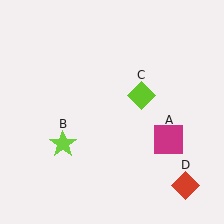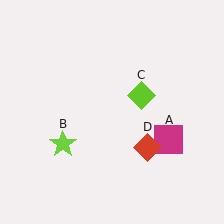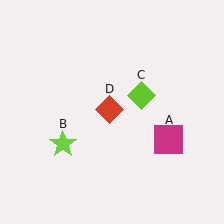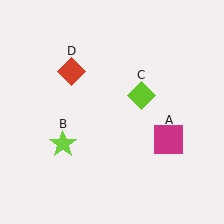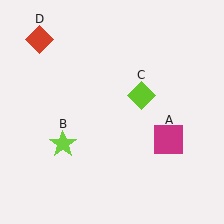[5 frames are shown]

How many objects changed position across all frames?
1 object changed position: red diamond (object D).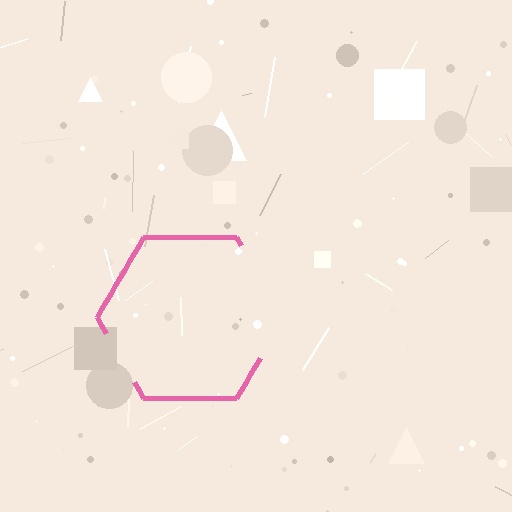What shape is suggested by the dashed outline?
The dashed outline suggests a hexagon.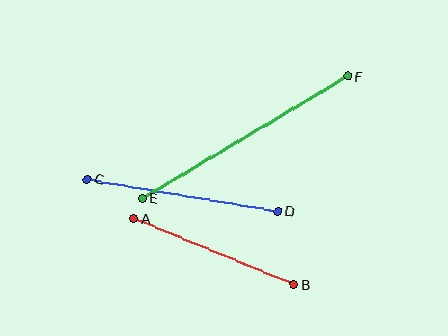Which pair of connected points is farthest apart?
Points E and F are farthest apart.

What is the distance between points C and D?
The distance is approximately 193 pixels.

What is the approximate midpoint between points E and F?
The midpoint is at approximately (245, 137) pixels.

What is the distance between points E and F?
The distance is approximately 239 pixels.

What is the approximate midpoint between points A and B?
The midpoint is at approximately (214, 251) pixels.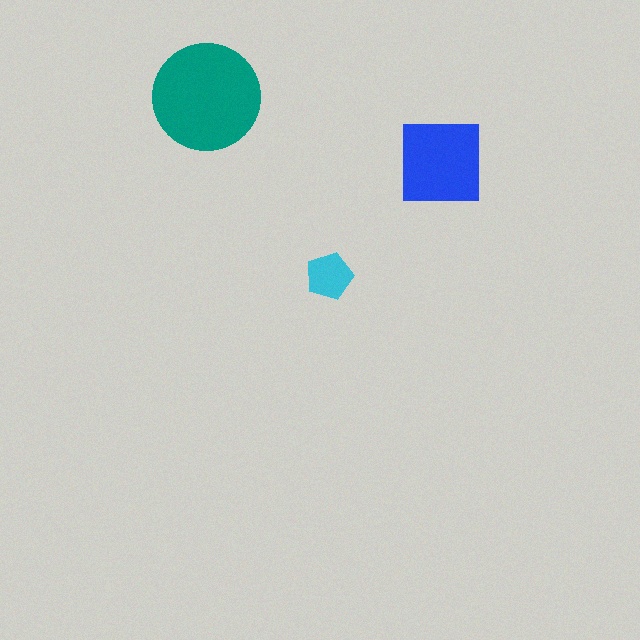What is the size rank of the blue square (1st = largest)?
2nd.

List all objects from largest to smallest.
The teal circle, the blue square, the cyan pentagon.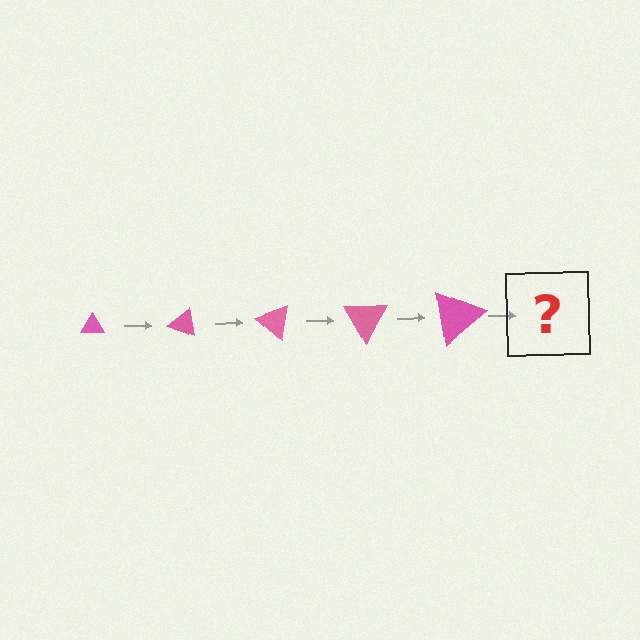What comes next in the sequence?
The next element should be a triangle, larger than the previous one and rotated 100 degrees from the start.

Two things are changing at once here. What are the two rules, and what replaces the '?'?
The two rules are that the triangle grows larger each step and it rotates 20 degrees each step. The '?' should be a triangle, larger than the previous one and rotated 100 degrees from the start.